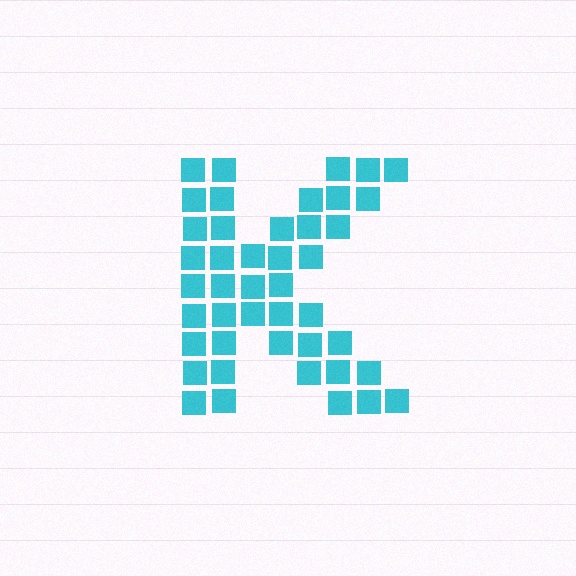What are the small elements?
The small elements are squares.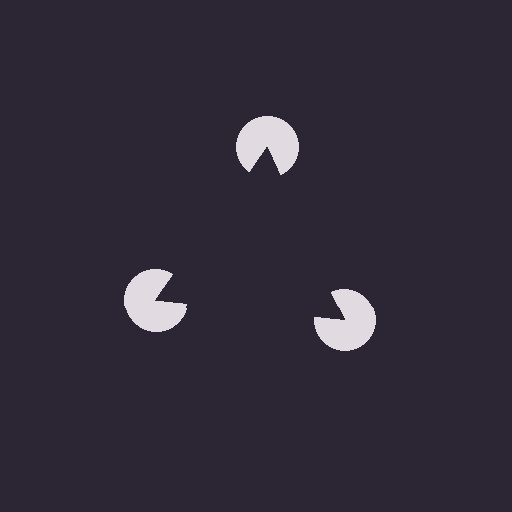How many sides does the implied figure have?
3 sides.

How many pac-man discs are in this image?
There are 3 — one at each vertex of the illusory triangle.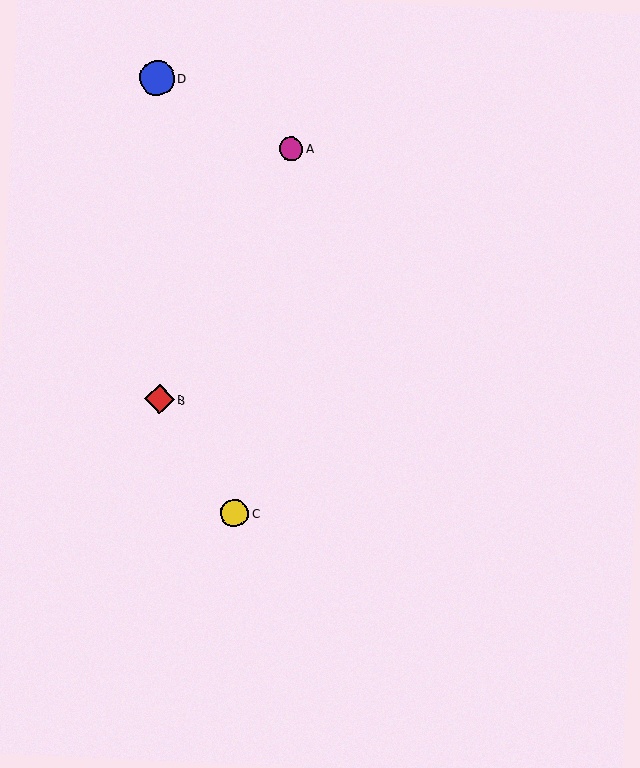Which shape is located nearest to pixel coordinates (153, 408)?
The red diamond (labeled B) at (159, 399) is nearest to that location.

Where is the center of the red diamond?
The center of the red diamond is at (159, 399).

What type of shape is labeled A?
Shape A is a magenta circle.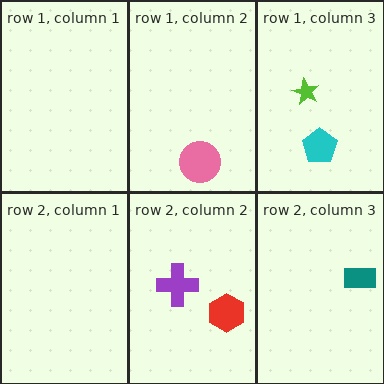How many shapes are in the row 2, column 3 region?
1.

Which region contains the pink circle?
The row 1, column 2 region.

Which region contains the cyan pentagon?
The row 1, column 3 region.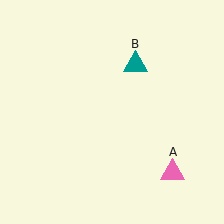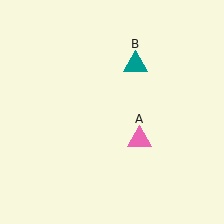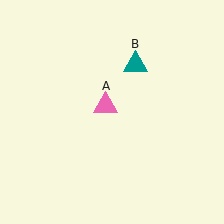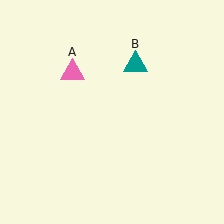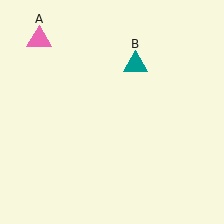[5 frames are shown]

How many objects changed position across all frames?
1 object changed position: pink triangle (object A).